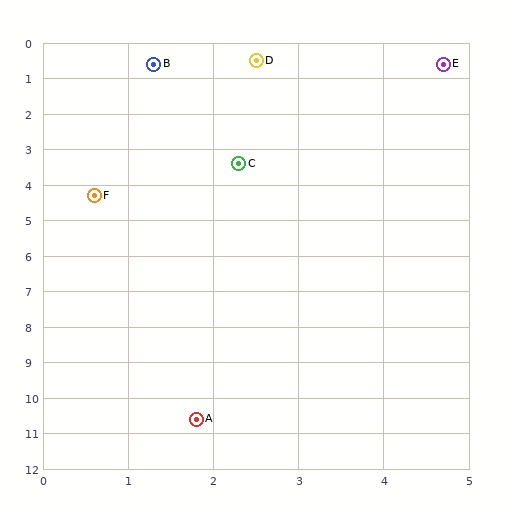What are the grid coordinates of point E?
Point E is at approximately (4.7, 0.6).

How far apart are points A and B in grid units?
Points A and B are about 10.0 grid units apart.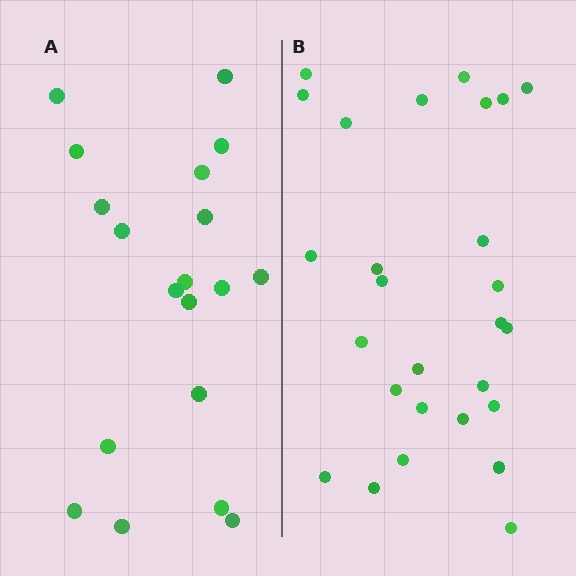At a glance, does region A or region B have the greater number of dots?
Region B (the right region) has more dots.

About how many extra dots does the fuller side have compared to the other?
Region B has roughly 8 or so more dots than region A.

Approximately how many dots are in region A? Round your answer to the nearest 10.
About 20 dots. (The exact count is 19, which rounds to 20.)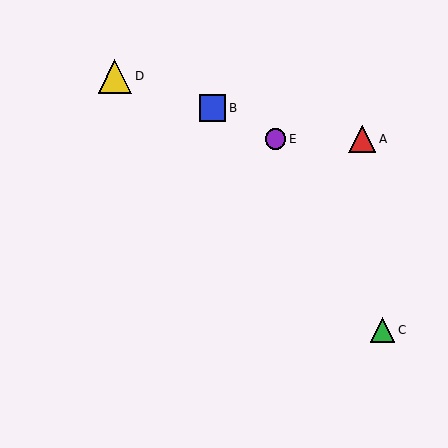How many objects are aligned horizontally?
2 objects (A, E) are aligned horizontally.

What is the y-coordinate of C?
Object C is at y≈330.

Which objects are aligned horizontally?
Objects A, E are aligned horizontally.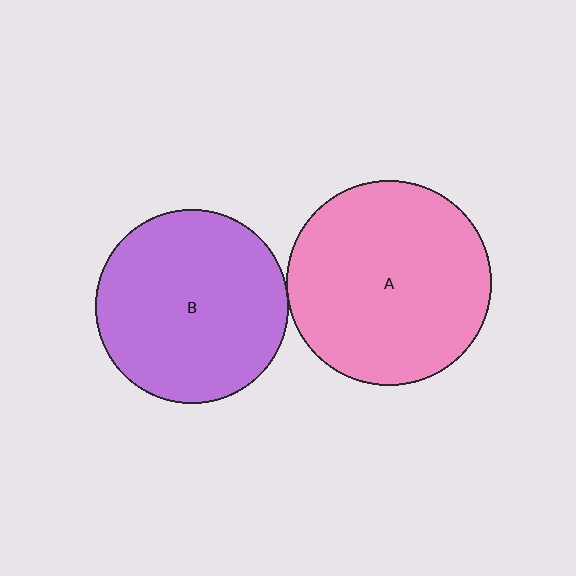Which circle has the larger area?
Circle A (pink).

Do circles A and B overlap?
Yes.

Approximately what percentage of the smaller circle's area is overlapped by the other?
Approximately 5%.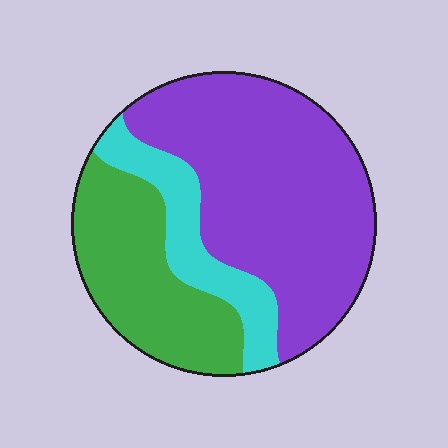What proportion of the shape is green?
Green takes up about one quarter (1/4) of the shape.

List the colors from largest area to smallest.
From largest to smallest: purple, green, cyan.